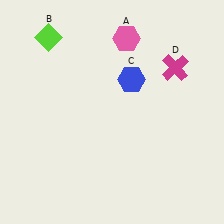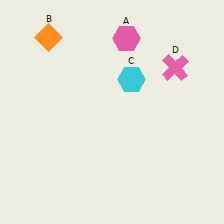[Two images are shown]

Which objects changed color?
B changed from lime to orange. C changed from blue to cyan. D changed from magenta to pink.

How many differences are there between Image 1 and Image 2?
There are 3 differences between the two images.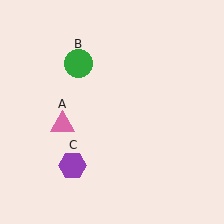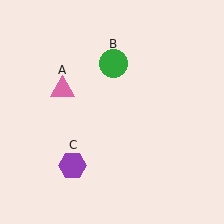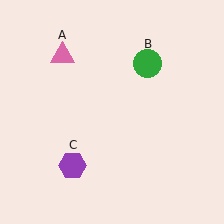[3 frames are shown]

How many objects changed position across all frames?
2 objects changed position: pink triangle (object A), green circle (object B).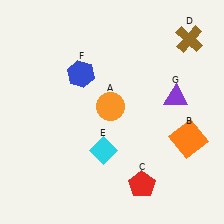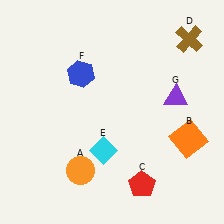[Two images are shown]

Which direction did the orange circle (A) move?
The orange circle (A) moved down.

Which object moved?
The orange circle (A) moved down.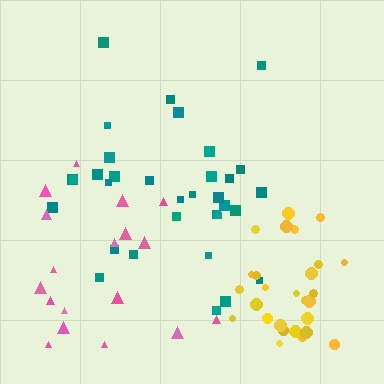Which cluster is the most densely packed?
Yellow.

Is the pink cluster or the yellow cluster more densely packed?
Yellow.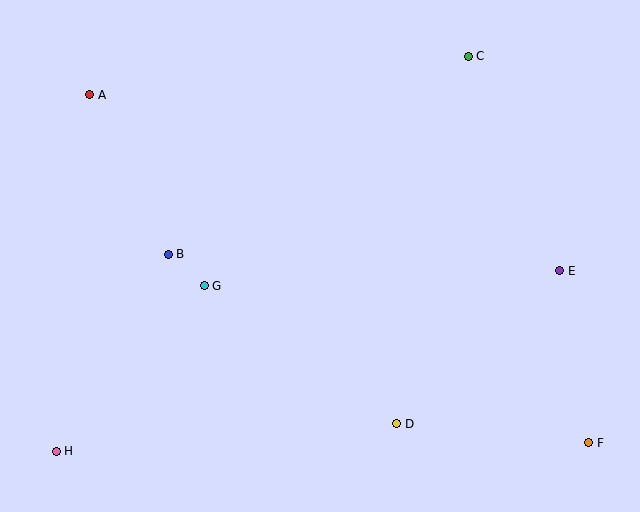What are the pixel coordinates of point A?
Point A is at (90, 95).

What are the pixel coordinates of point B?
Point B is at (168, 255).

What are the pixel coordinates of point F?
Point F is at (589, 443).